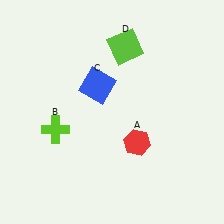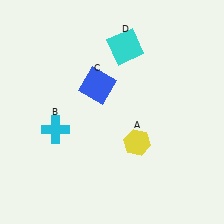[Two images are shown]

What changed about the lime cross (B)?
In Image 1, B is lime. In Image 2, it changed to cyan.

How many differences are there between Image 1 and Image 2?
There are 3 differences between the two images.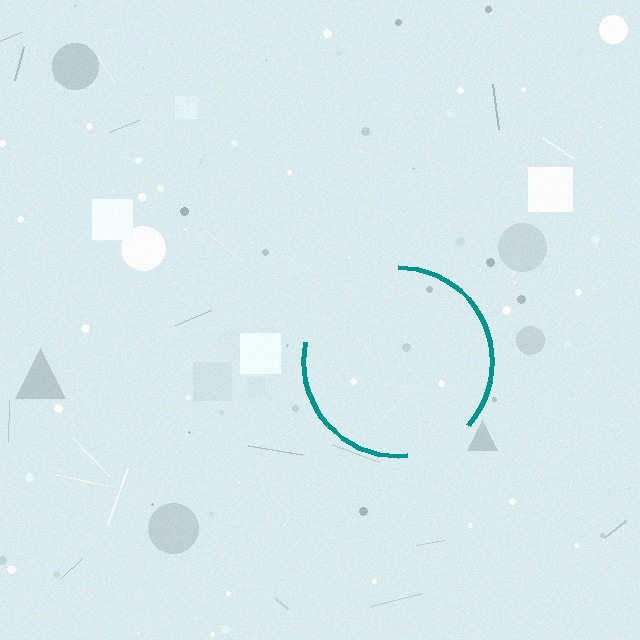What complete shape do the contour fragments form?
The contour fragments form a circle.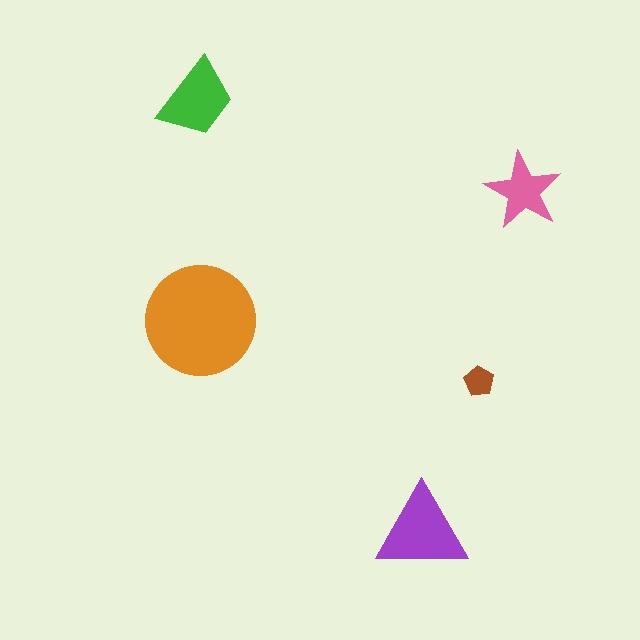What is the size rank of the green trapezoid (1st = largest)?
3rd.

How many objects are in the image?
There are 5 objects in the image.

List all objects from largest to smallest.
The orange circle, the purple triangle, the green trapezoid, the pink star, the brown pentagon.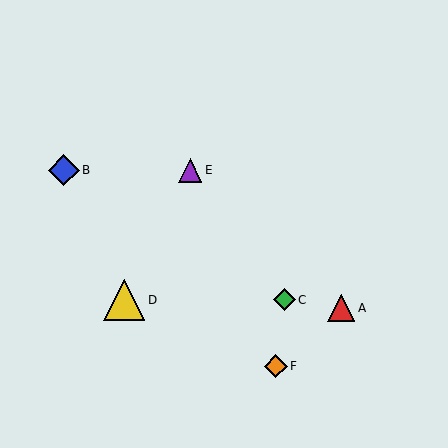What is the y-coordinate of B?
Object B is at y≈170.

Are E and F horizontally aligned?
No, E is at y≈170 and F is at y≈366.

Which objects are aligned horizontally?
Objects B, E are aligned horizontally.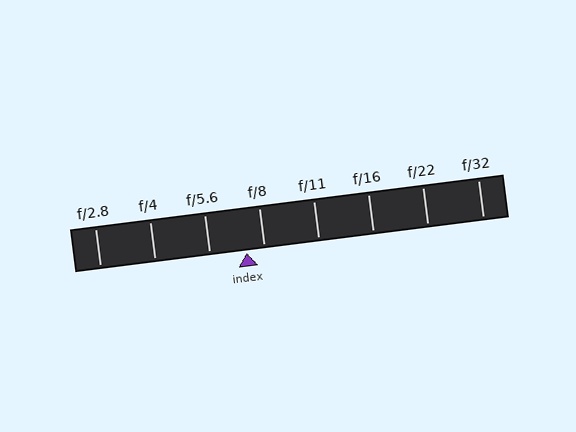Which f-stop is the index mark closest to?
The index mark is closest to f/8.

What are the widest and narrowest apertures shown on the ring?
The widest aperture shown is f/2.8 and the narrowest is f/32.